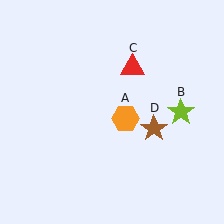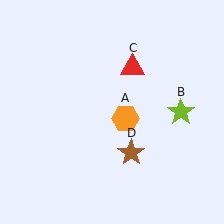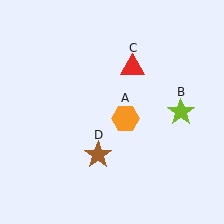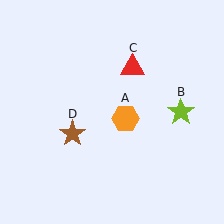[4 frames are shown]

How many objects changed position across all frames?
1 object changed position: brown star (object D).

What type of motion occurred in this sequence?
The brown star (object D) rotated clockwise around the center of the scene.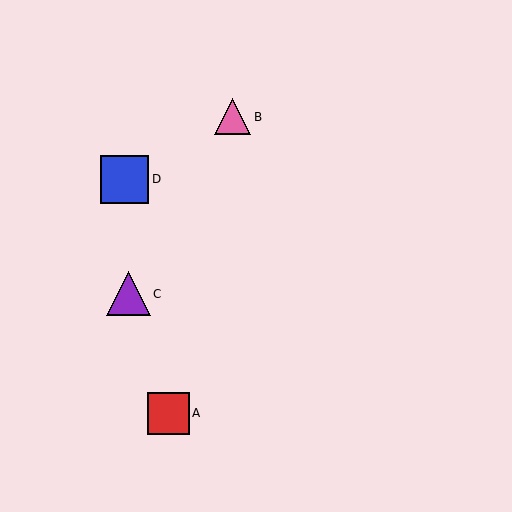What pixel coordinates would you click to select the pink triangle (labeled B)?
Click at (233, 117) to select the pink triangle B.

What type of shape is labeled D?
Shape D is a blue square.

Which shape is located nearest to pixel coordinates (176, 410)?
The red square (labeled A) at (168, 413) is nearest to that location.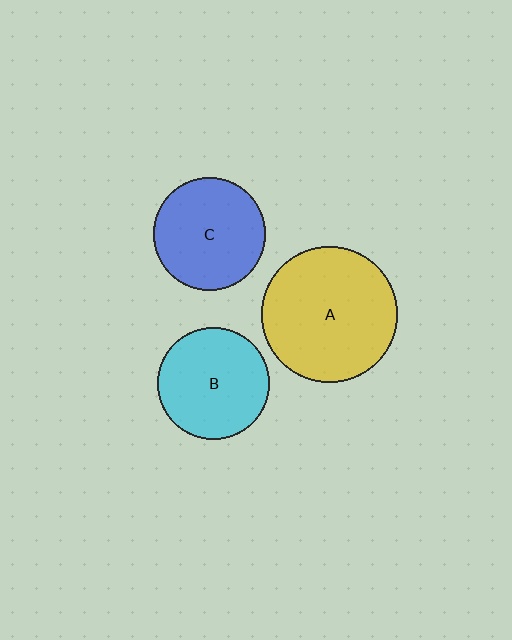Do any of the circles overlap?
No, none of the circles overlap.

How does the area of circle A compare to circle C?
Approximately 1.5 times.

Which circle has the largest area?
Circle A (yellow).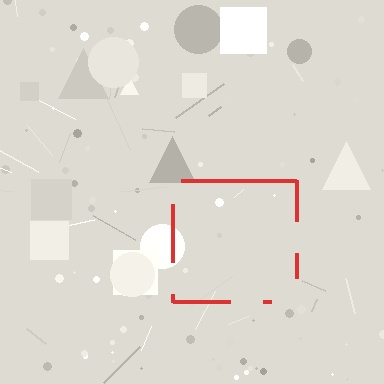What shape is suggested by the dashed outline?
The dashed outline suggests a square.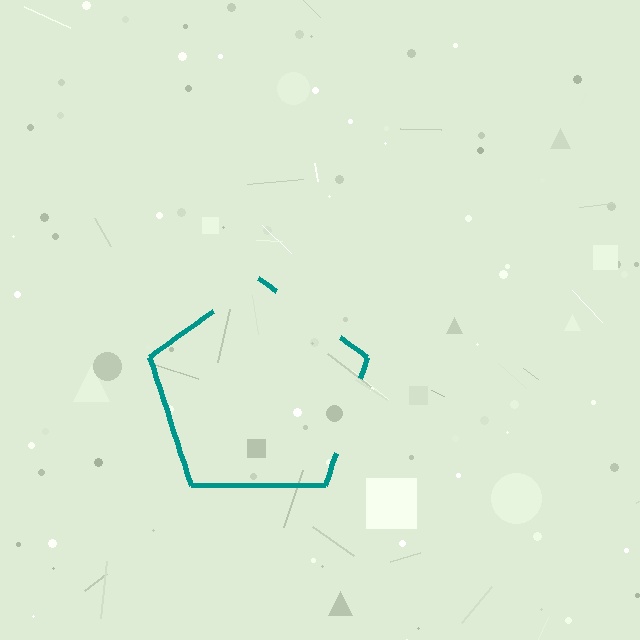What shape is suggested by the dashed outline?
The dashed outline suggests a pentagon.